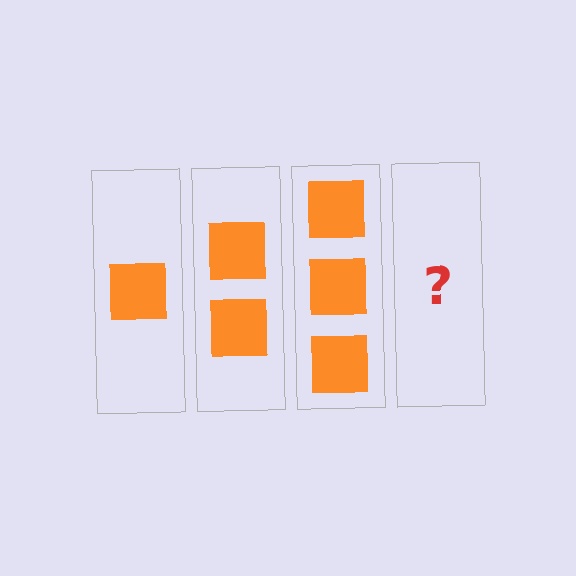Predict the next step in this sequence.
The next step is 4 squares.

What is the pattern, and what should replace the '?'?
The pattern is that each step adds one more square. The '?' should be 4 squares.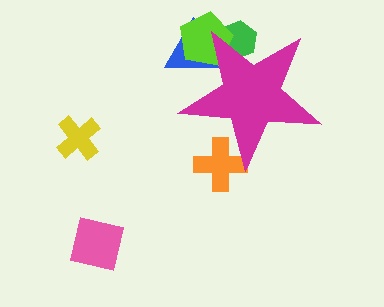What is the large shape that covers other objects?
A magenta star.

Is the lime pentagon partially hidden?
Yes, the lime pentagon is partially hidden behind the magenta star.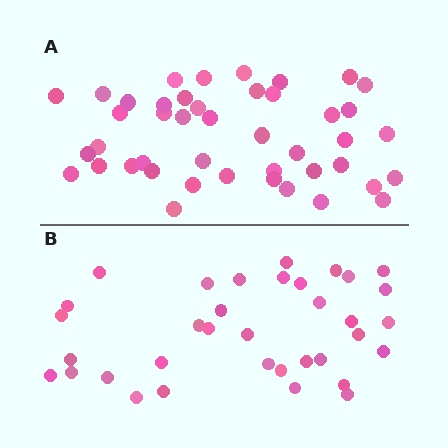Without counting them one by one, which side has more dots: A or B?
Region A (the top region) has more dots.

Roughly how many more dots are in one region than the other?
Region A has roughly 8 or so more dots than region B.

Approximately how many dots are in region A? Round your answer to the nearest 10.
About 40 dots. (The exact count is 44, which rounds to 40.)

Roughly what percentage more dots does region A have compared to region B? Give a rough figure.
About 25% more.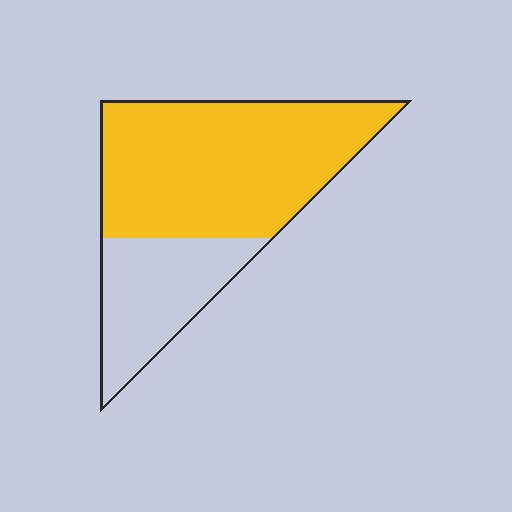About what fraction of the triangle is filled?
About two thirds (2/3).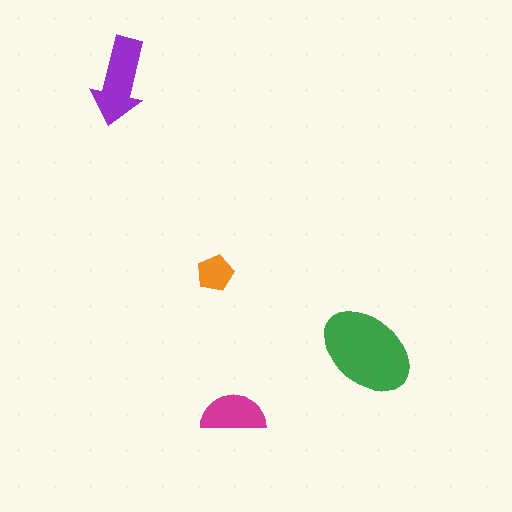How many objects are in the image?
There are 4 objects in the image.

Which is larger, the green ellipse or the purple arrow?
The green ellipse.